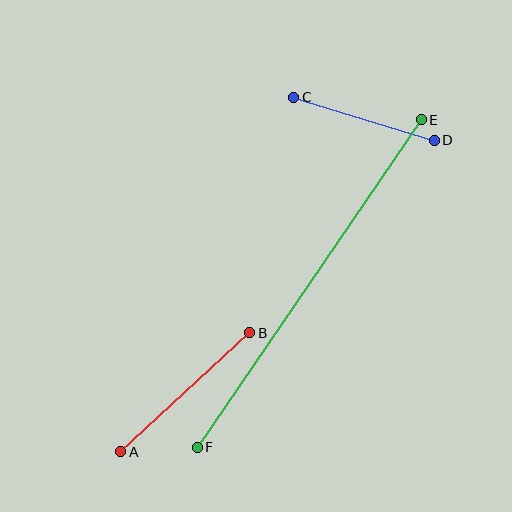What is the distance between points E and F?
The distance is approximately 396 pixels.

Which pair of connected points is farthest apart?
Points E and F are farthest apart.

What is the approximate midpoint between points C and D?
The midpoint is at approximately (364, 119) pixels.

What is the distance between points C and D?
The distance is approximately 147 pixels.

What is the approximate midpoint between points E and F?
The midpoint is at approximately (309, 284) pixels.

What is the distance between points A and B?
The distance is approximately 175 pixels.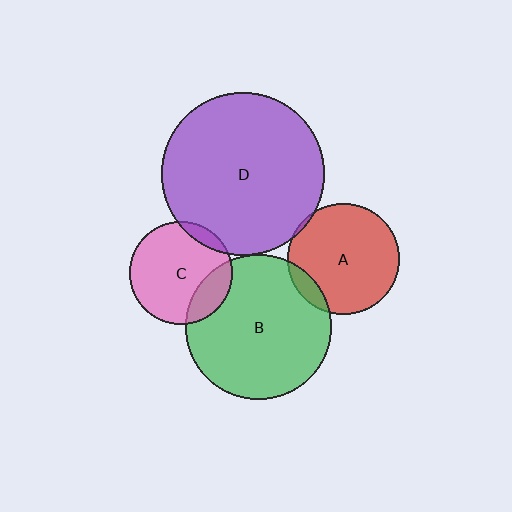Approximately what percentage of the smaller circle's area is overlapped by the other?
Approximately 5%.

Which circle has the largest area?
Circle D (purple).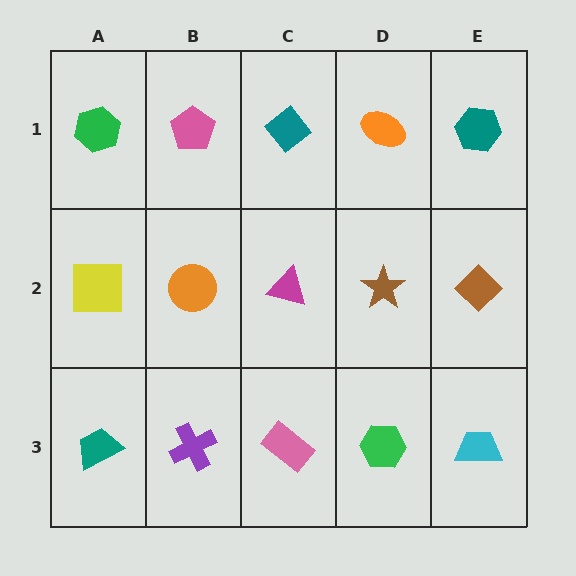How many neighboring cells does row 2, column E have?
3.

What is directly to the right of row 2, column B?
A magenta triangle.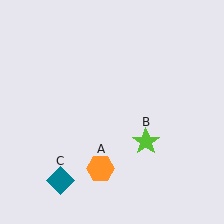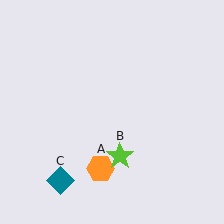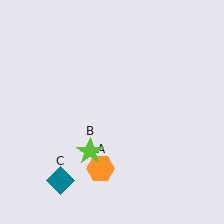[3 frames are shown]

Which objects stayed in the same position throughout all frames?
Orange hexagon (object A) and teal diamond (object C) remained stationary.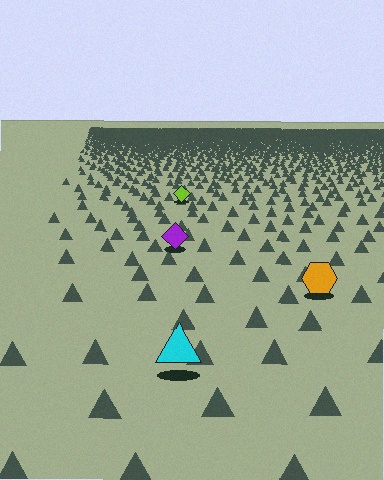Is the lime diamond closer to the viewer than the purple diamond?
No. The purple diamond is closer — you can tell from the texture gradient: the ground texture is coarser near it.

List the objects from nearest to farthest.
From nearest to farthest: the cyan triangle, the orange hexagon, the purple diamond, the lime diamond.